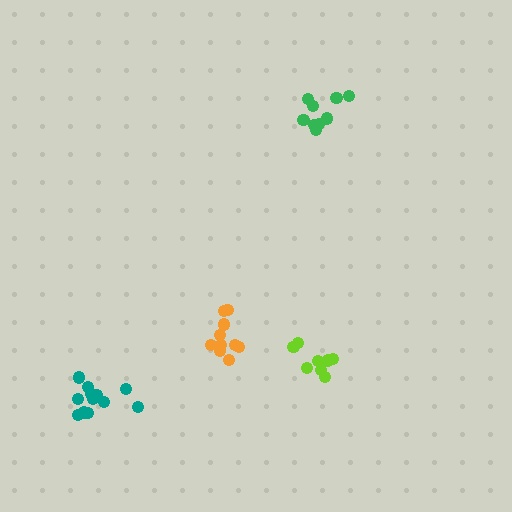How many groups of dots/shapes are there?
There are 4 groups.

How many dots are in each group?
Group 1: 13 dots, Group 2: 10 dots, Group 3: 8 dots, Group 4: 10 dots (41 total).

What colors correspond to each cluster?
The clusters are colored: teal, orange, lime, green.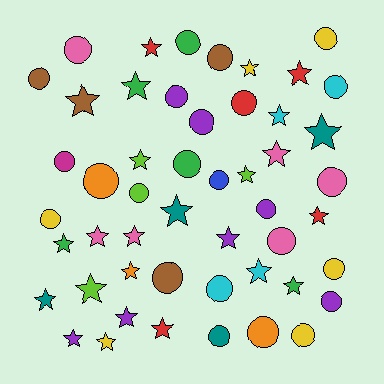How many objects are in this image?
There are 50 objects.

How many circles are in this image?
There are 25 circles.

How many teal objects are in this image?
There are 4 teal objects.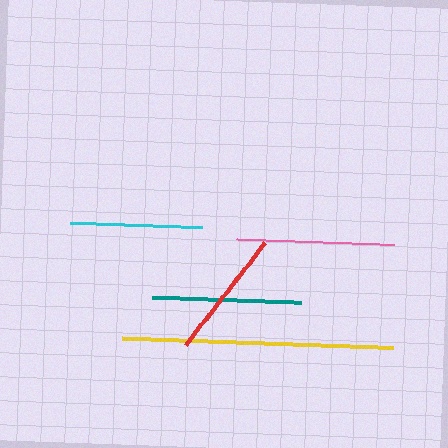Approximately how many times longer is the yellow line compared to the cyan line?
The yellow line is approximately 2.1 times the length of the cyan line.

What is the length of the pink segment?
The pink segment is approximately 158 pixels long.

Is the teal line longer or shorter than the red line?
The teal line is longer than the red line.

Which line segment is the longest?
The yellow line is the longest at approximately 271 pixels.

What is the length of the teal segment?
The teal segment is approximately 149 pixels long.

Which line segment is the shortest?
The red line is the shortest at approximately 130 pixels.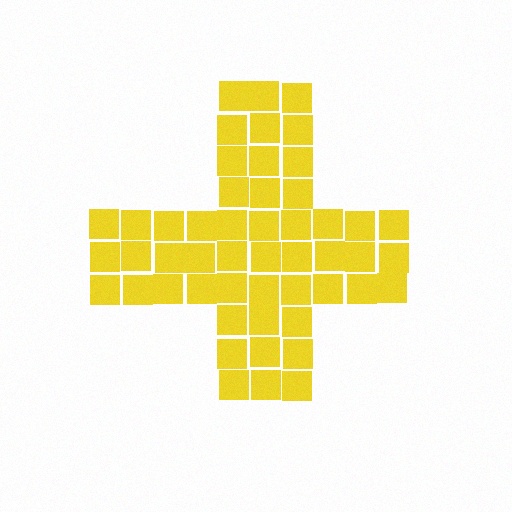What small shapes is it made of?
It is made of small squares.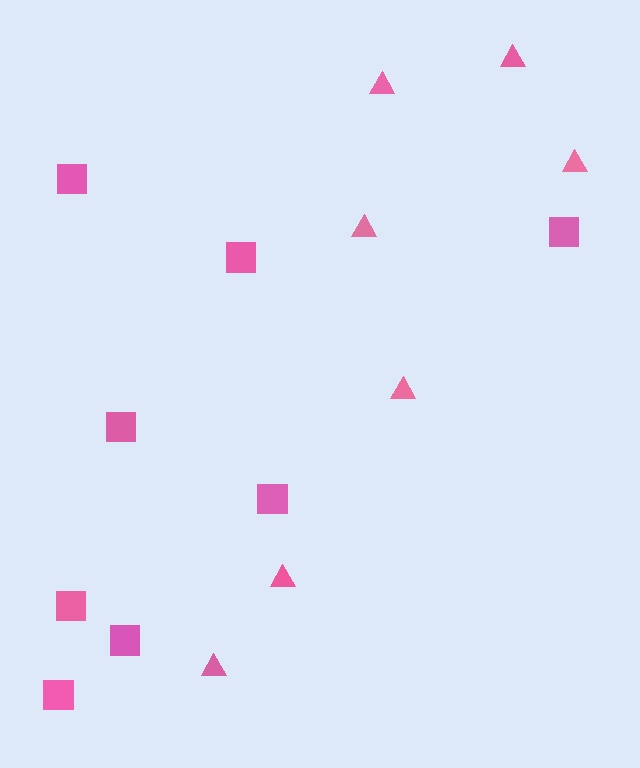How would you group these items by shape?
There are 2 groups: one group of triangles (7) and one group of squares (8).